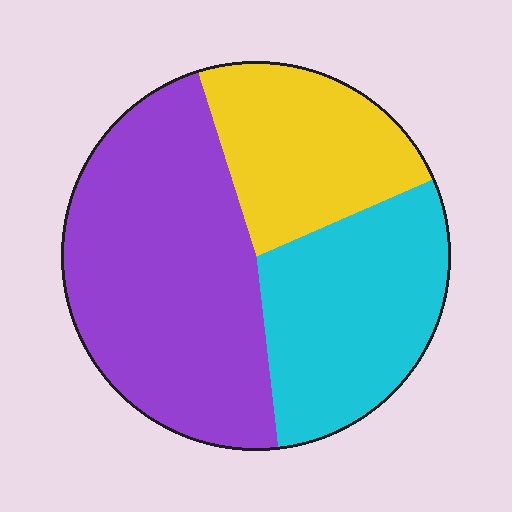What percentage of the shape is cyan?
Cyan covers about 30% of the shape.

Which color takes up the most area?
Purple, at roughly 45%.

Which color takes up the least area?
Yellow, at roughly 25%.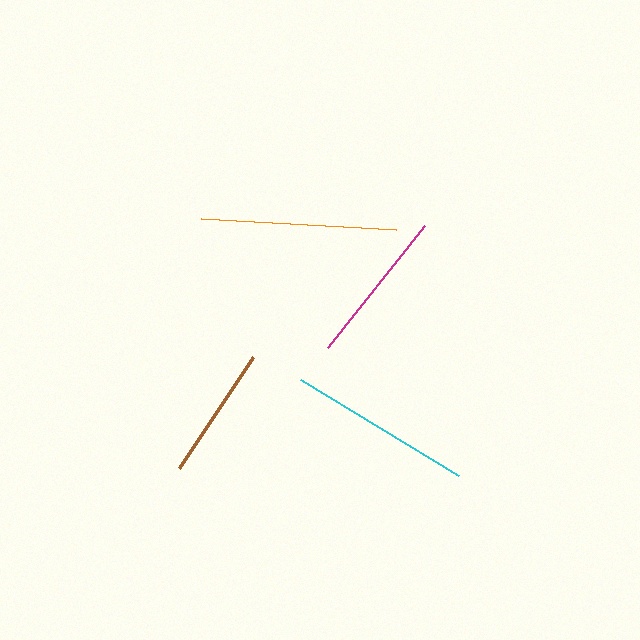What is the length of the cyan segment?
The cyan segment is approximately 186 pixels long.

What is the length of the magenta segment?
The magenta segment is approximately 156 pixels long.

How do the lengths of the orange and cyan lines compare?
The orange and cyan lines are approximately the same length.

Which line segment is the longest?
The orange line is the longest at approximately 196 pixels.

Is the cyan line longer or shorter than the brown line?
The cyan line is longer than the brown line.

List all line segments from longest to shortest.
From longest to shortest: orange, cyan, magenta, brown.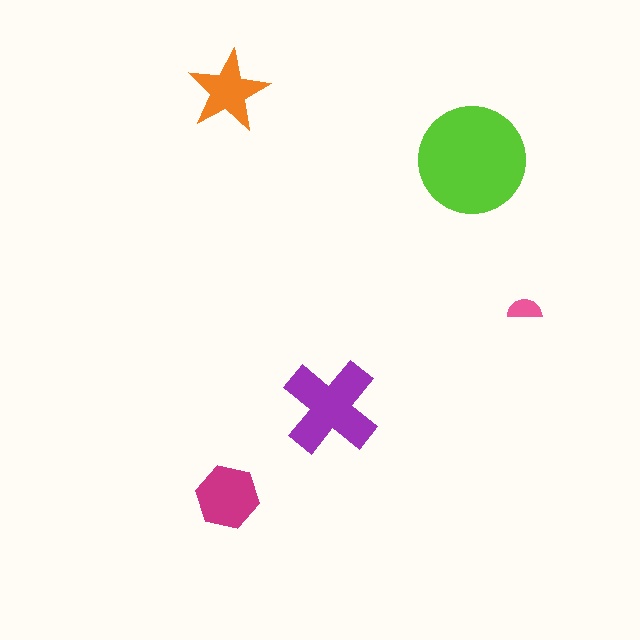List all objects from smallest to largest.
The pink semicircle, the orange star, the magenta hexagon, the purple cross, the lime circle.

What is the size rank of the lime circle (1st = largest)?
1st.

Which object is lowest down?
The magenta hexagon is bottommost.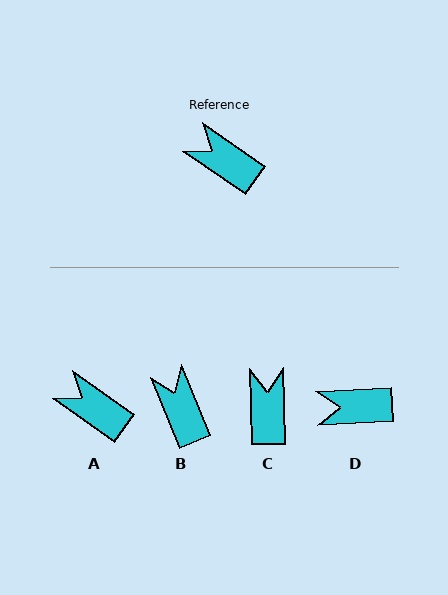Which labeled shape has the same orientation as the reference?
A.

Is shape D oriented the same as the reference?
No, it is off by about 38 degrees.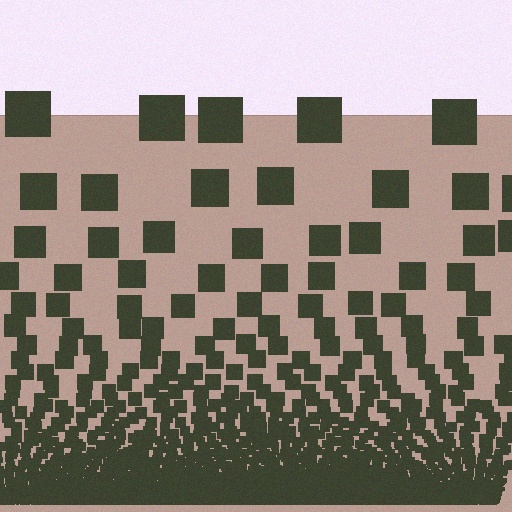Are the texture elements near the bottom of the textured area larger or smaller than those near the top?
Smaller. The gradient is inverted — elements near the bottom are smaller and denser.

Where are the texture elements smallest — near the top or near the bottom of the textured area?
Near the bottom.